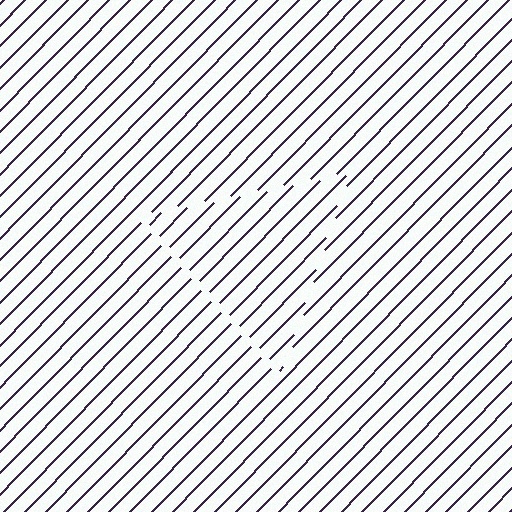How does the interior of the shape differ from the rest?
The interior of the shape contains the same grating, shifted by half a period — the contour is defined by the phase discontinuity where line-ends from the inner and outer gratings abut.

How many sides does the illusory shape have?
3 sides — the line-ends trace a triangle.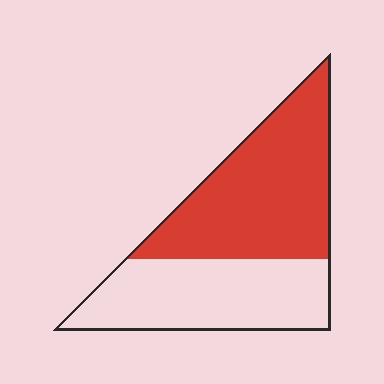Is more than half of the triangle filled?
Yes.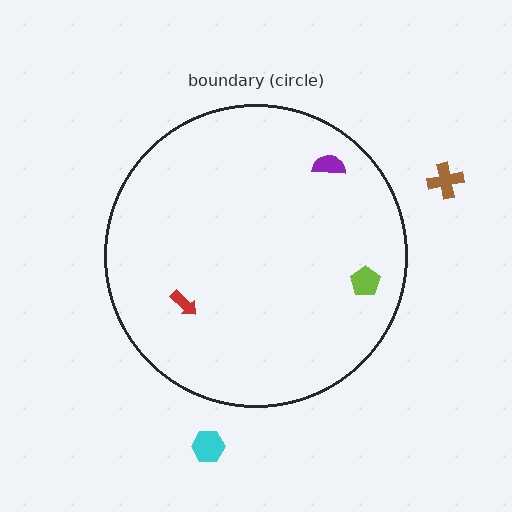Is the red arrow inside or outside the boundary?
Inside.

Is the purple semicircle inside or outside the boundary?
Inside.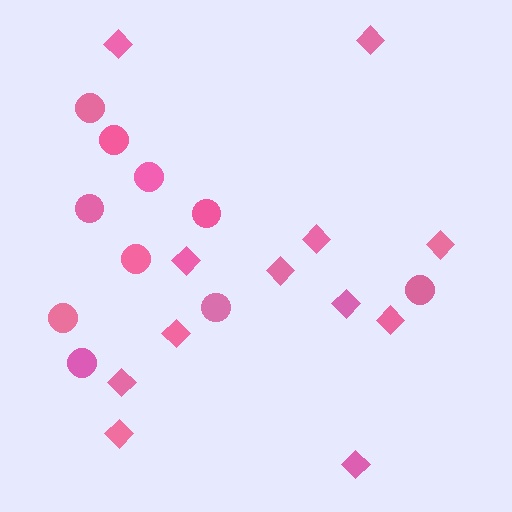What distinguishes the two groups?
There are 2 groups: one group of diamonds (12) and one group of circles (10).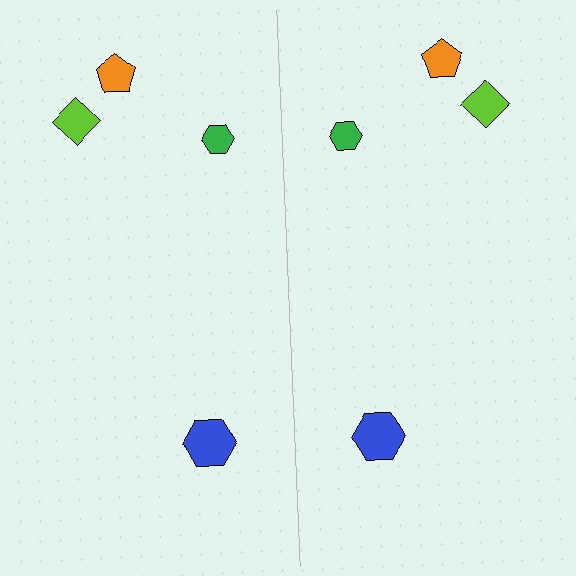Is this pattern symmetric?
Yes, this pattern has bilateral (reflection) symmetry.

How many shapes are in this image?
There are 8 shapes in this image.